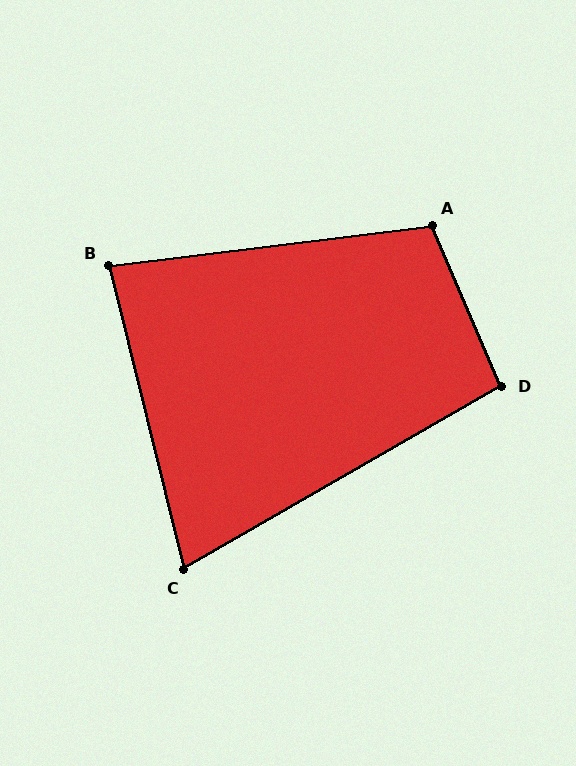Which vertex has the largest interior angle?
A, at approximately 106 degrees.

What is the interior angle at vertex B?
Approximately 83 degrees (acute).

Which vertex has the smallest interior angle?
C, at approximately 74 degrees.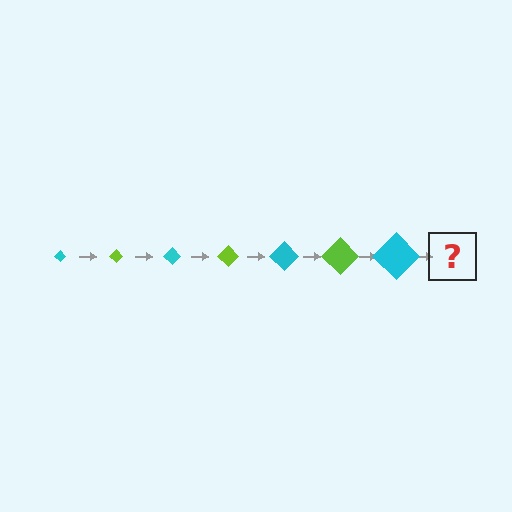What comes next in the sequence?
The next element should be a lime diamond, larger than the previous one.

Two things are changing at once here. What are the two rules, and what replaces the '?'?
The two rules are that the diamond grows larger each step and the color cycles through cyan and lime. The '?' should be a lime diamond, larger than the previous one.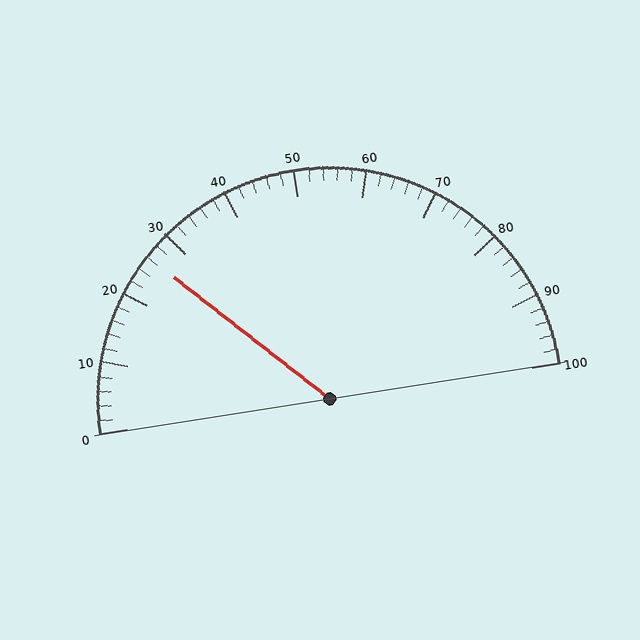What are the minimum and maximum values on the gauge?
The gauge ranges from 0 to 100.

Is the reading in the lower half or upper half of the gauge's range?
The reading is in the lower half of the range (0 to 100).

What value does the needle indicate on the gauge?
The needle indicates approximately 26.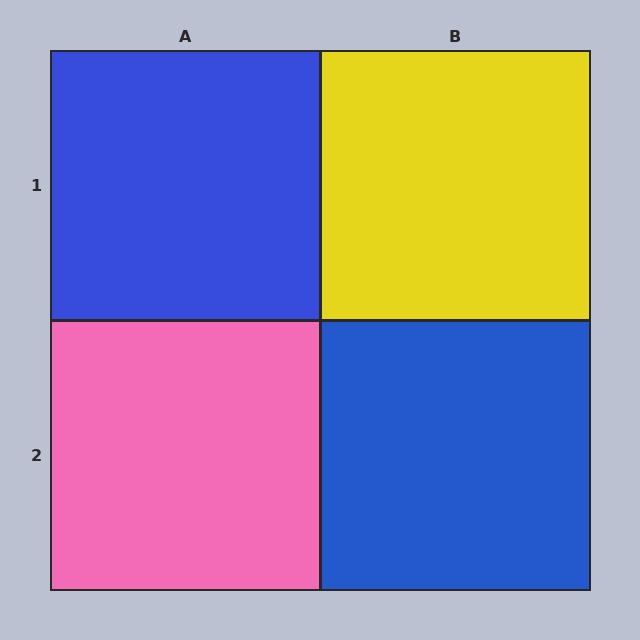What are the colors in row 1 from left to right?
Blue, yellow.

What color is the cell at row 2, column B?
Blue.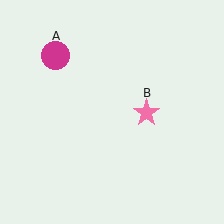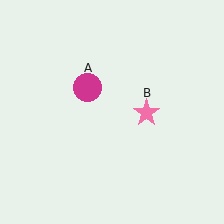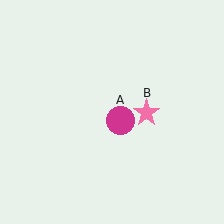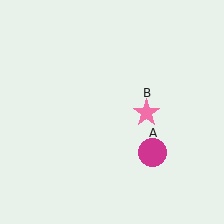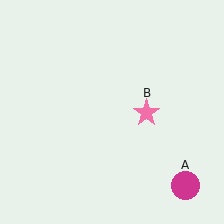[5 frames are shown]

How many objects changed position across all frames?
1 object changed position: magenta circle (object A).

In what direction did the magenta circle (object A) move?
The magenta circle (object A) moved down and to the right.